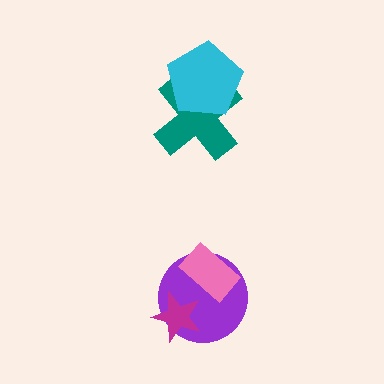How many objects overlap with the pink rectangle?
1 object overlaps with the pink rectangle.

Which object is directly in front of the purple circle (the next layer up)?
The magenta star is directly in front of the purple circle.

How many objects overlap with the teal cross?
1 object overlaps with the teal cross.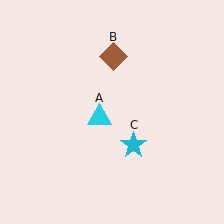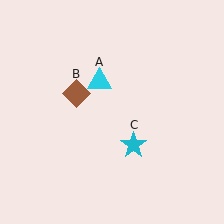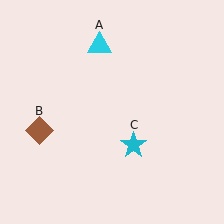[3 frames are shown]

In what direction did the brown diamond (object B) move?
The brown diamond (object B) moved down and to the left.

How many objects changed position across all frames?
2 objects changed position: cyan triangle (object A), brown diamond (object B).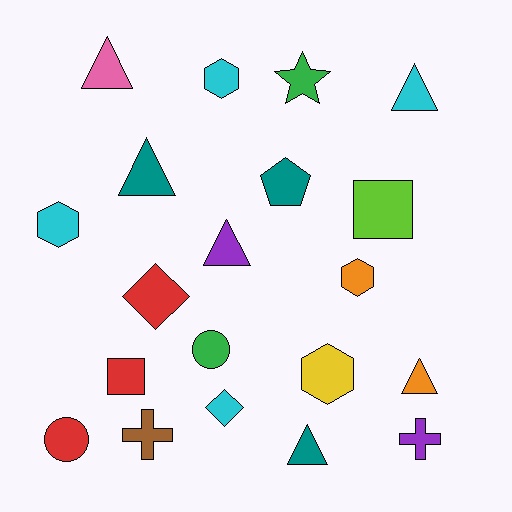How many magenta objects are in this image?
There are no magenta objects.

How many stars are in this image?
There is 1 star.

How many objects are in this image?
There are 20 objects.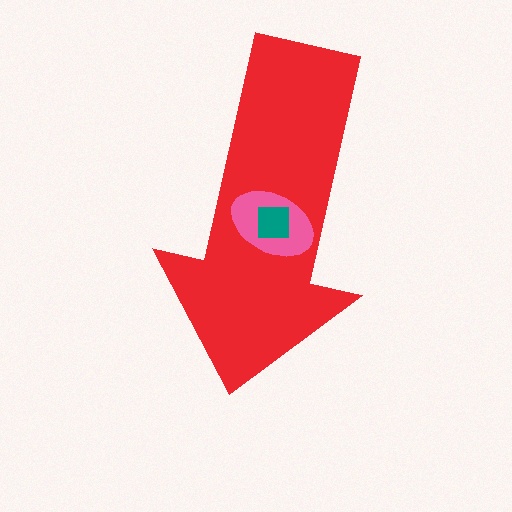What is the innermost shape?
The teal square.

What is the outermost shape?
The red arrow.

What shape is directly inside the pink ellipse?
The teal square.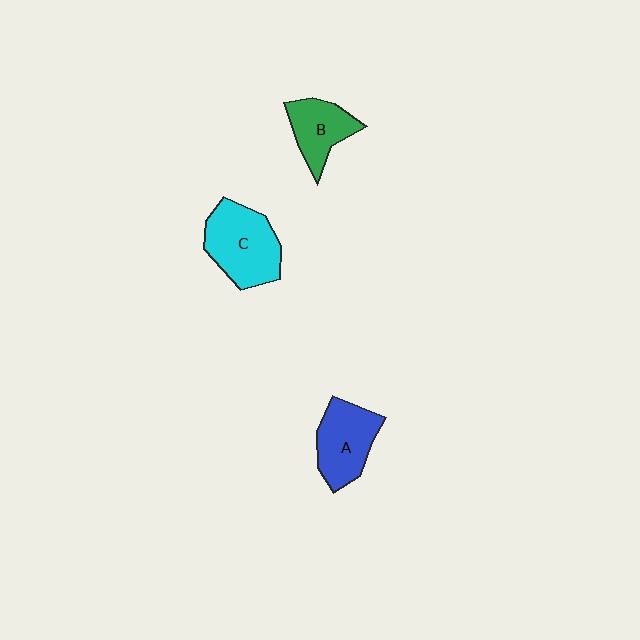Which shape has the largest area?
Shape C (cyan).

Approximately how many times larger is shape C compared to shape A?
Approximately 1.2 times.